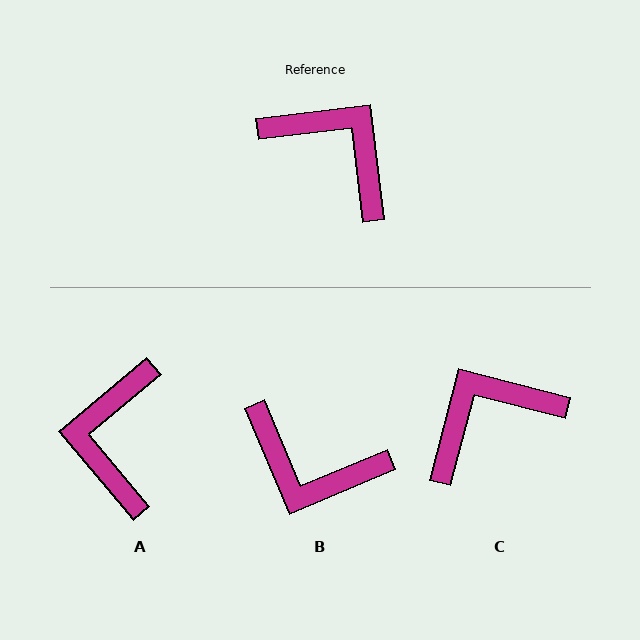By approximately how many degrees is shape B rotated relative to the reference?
Approximately 164 degrees clockwise.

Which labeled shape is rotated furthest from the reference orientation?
B, about 164 degrees away.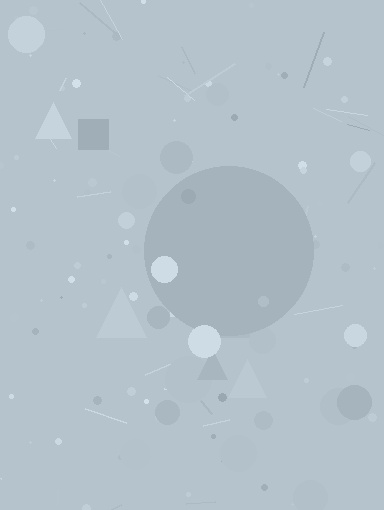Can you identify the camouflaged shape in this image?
The camouflaged shape is a circle.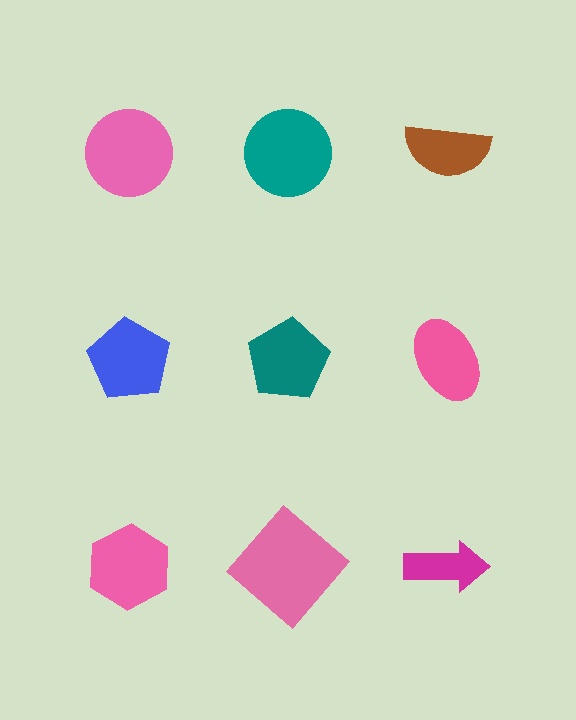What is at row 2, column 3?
A pink ellipse.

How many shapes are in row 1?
3 shapes.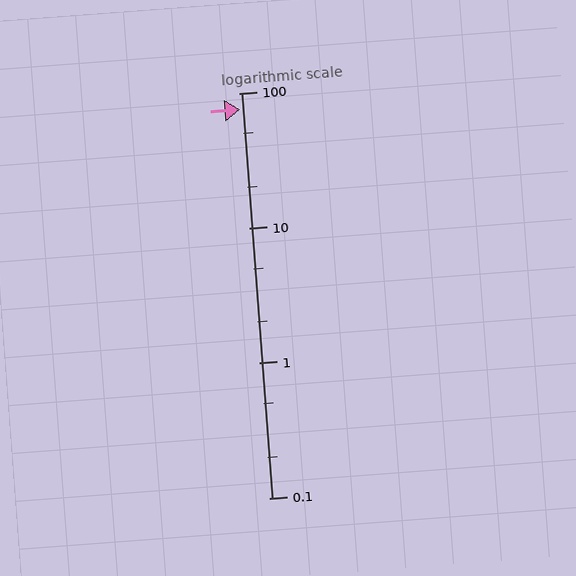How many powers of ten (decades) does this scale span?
The scale spans 3 decades, from 0.1 to 100.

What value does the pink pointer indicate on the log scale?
The pointer indicates approximately 76.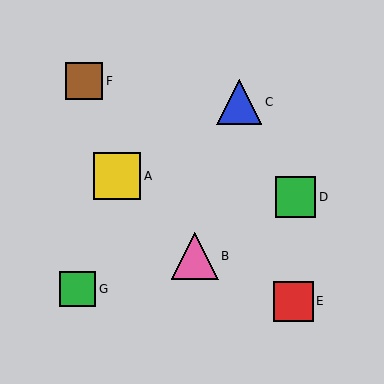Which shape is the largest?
The yellow square (labeled A) is the largest.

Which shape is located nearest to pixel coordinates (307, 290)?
The red square (labeled E) at (293, 301) is nearest to that location.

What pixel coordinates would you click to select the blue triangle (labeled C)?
Click at (239, 102) to select the blue triangle C.